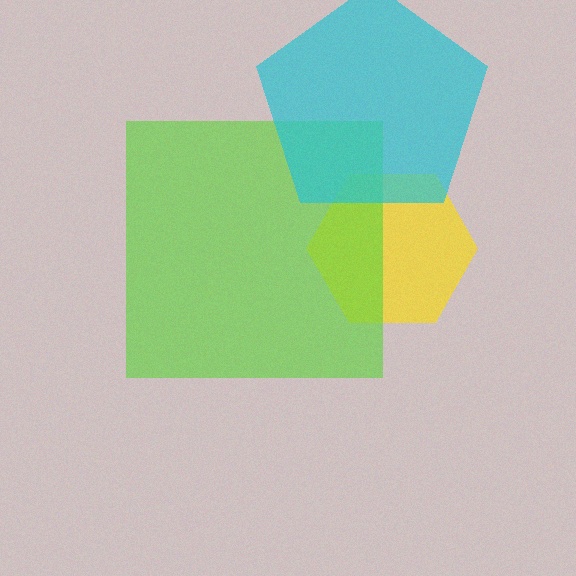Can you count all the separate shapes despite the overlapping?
Yes, there are 3 separate shapes.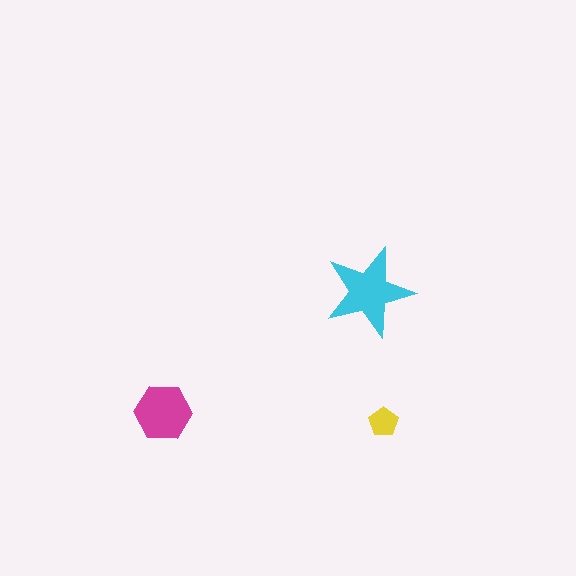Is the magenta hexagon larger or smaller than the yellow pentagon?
Larger.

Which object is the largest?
The cyan star.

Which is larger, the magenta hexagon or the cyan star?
The cyan star.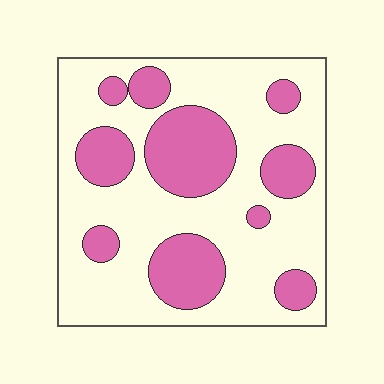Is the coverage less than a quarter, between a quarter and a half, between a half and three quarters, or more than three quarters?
Between a quarter and a half.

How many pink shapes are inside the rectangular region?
10.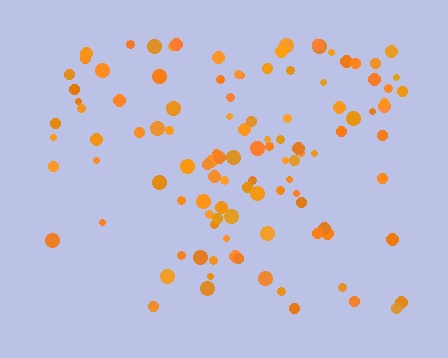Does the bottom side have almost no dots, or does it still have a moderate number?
Still a moderate number, just noticeably fewer than the top.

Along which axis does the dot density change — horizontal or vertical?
Vertical.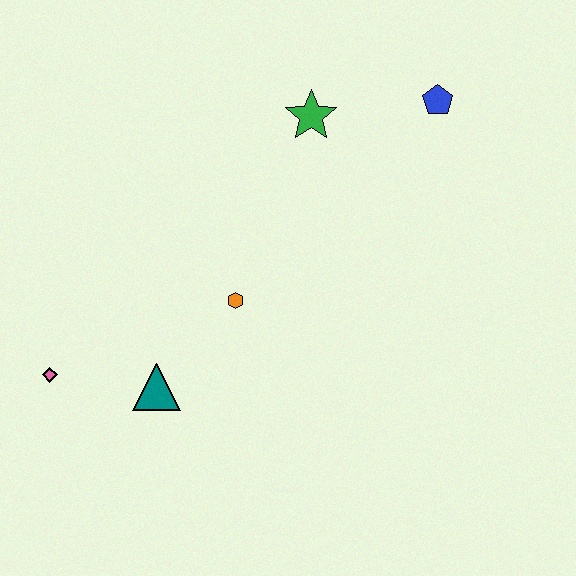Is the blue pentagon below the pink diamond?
No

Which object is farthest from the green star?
The pink diamond is farthest from the green star.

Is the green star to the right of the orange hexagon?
Yes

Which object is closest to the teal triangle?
The pink diamond is closest to the teal triangle.